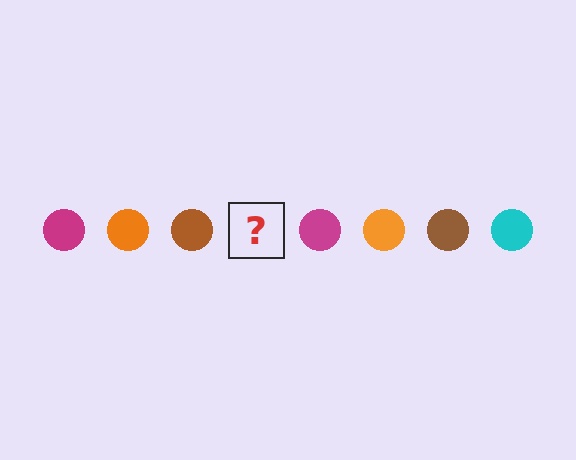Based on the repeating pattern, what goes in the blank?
The blank should be a cyan circle.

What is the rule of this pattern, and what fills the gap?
The rule is that the pattern cycles through magenta, orange, brown, cyan circles. The gap should be filled with a cyan circle.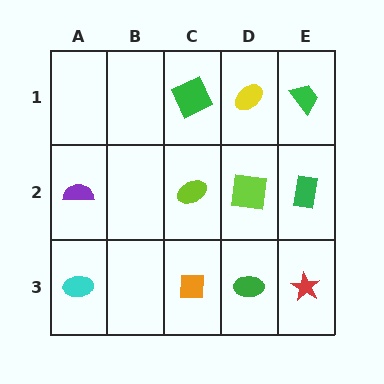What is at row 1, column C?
A green square.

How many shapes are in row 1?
3 shapes.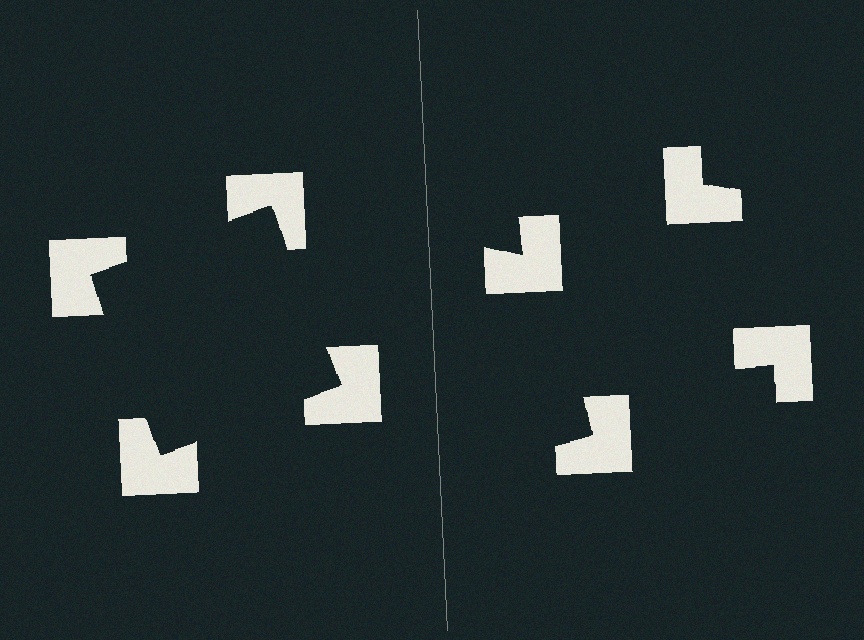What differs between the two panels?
The notched squares are positioned identically on both sides; only the wedge orientations differ. On the left they align to a square; on the right they are misaligned.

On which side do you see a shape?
An illusory square appears on the left side. On the right side the wedge cuts are rotated, so no coherent shape forms.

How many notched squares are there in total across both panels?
8 — 4 on each side.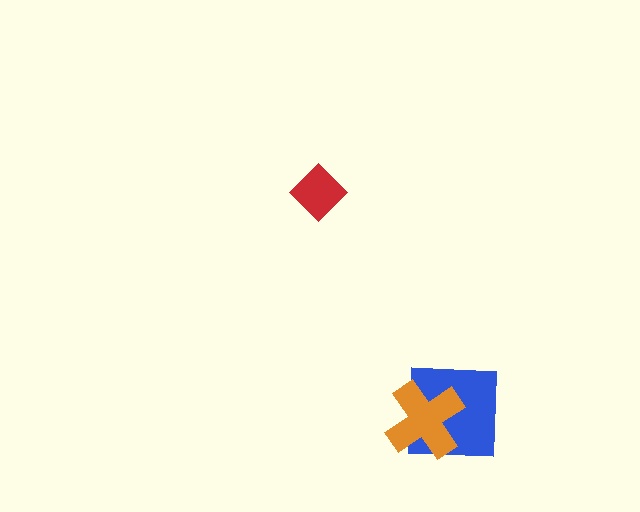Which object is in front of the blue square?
The orange cross is in front of the blue square.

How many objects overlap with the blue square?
1 object overlaps with the blue square.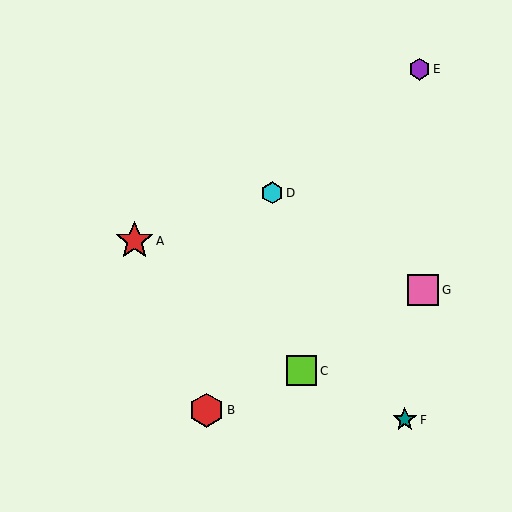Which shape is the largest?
The red star (labeled A) is the largest.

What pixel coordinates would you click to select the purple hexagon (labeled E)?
Click at (419, 69) to select the purple hexagon E.